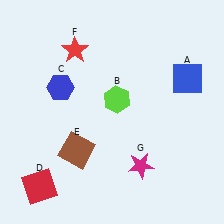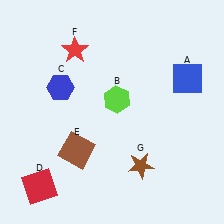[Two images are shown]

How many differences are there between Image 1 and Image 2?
There is 1 difference between the two images.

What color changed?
The star (G) changed from magenta in Image 1 to brown in Image 2.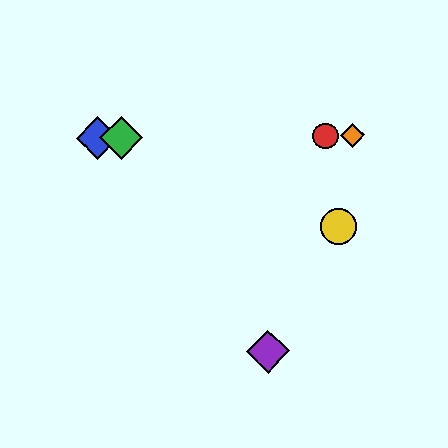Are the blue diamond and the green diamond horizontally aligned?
Yes, both are at y≈138.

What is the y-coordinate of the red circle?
The red circle is at y≈136.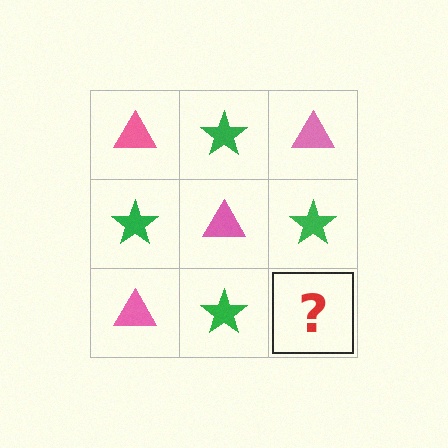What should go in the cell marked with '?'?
The missing cell should contain a pink triangle.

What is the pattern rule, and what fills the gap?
The rule is that it alternates pink triangle and green star in a checkerboard pattern. The gap should be filled with a pink triangle.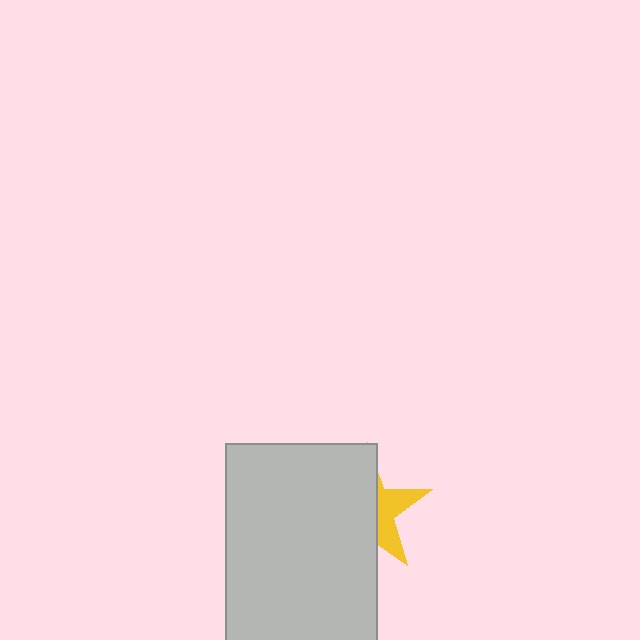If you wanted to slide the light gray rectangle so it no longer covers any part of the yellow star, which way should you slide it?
Slide it left — that is the most direct way to separate the two shapes.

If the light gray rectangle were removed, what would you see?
You would see the complete yellow star.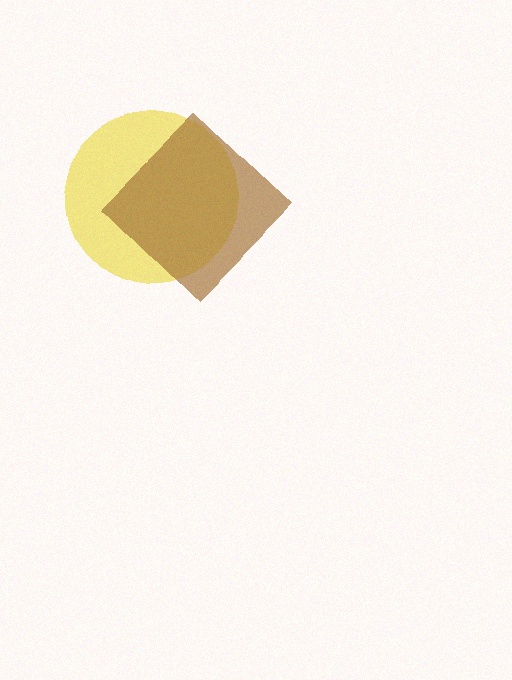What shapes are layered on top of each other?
The layered shapes are: a yellow circle, a brown diamond.